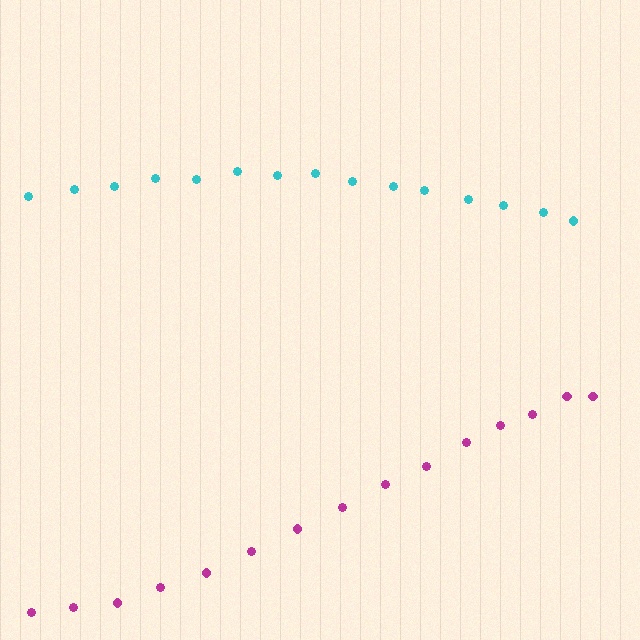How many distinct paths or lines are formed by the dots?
There are 2 distinct paths.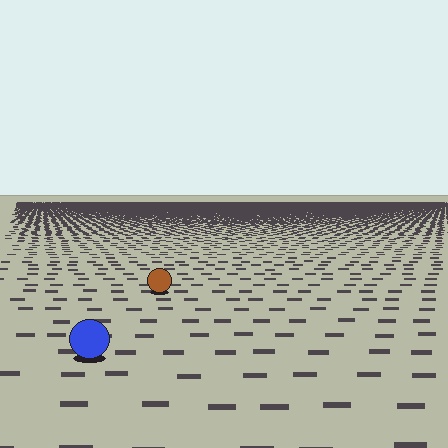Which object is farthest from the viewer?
The brown circle is farthest from the viewer. It appears smaller and the ground texture around it is denser.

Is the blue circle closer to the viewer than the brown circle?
Yes. The blue circle is closer — you can tell from the texture gradient: the ground texture is coarser near it.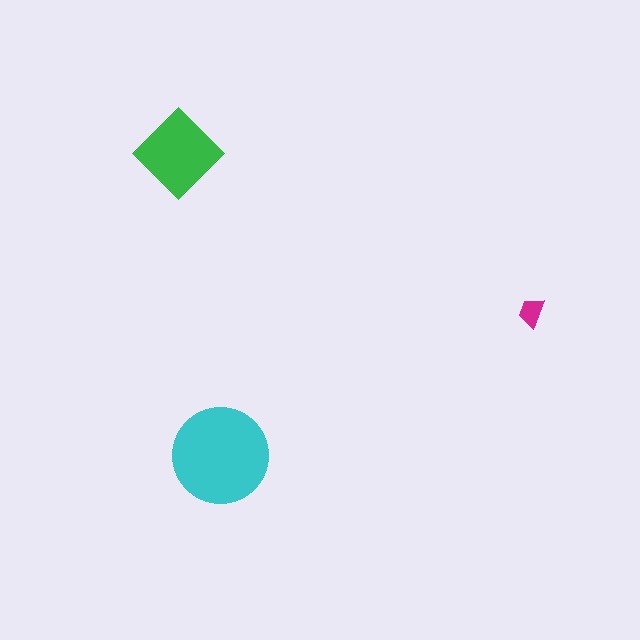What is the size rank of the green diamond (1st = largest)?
2nd.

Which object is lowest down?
The cyan circle is bottommost.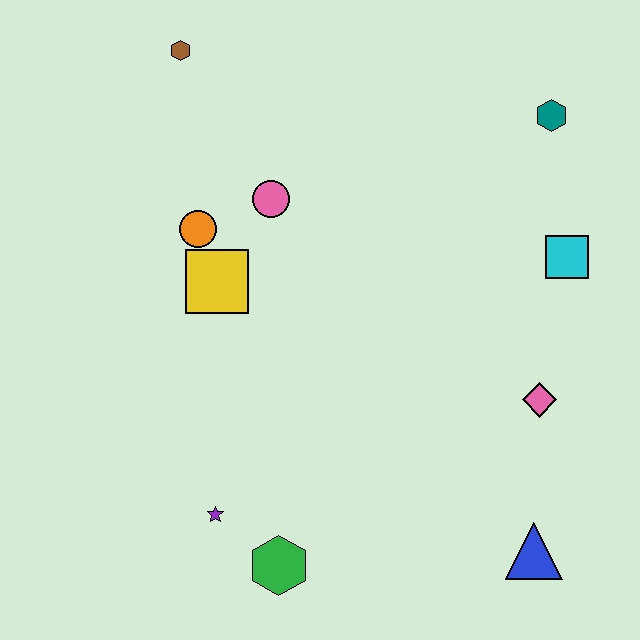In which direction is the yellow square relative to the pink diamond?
The yellow square is to the left of the pink diamond.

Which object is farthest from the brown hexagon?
The blue triangle is farthest from the brown hexagon.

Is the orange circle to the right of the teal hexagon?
No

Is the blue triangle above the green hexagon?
Yes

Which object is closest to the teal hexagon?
The cyan square is closest to the teal hexagon.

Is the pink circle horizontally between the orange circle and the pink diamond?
Yes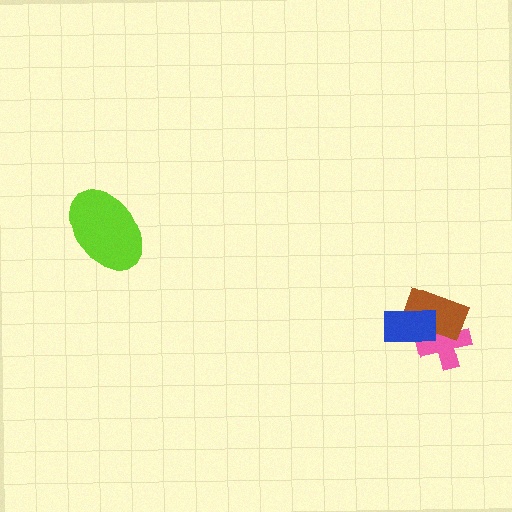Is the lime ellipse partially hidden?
No, no other shape covers it.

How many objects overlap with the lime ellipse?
0 objects overlap with the lime ellipse.